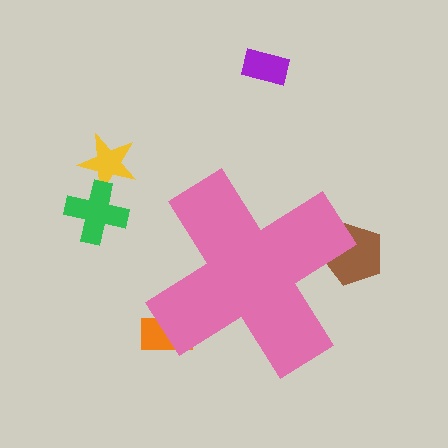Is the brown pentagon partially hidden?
Yes, the brown pentagon is partially hidden behind the pink cross.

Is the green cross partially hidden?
No, the green cross is fully visible.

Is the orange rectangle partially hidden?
Yes, the orange rectangle is partially hidden behind the pink cross.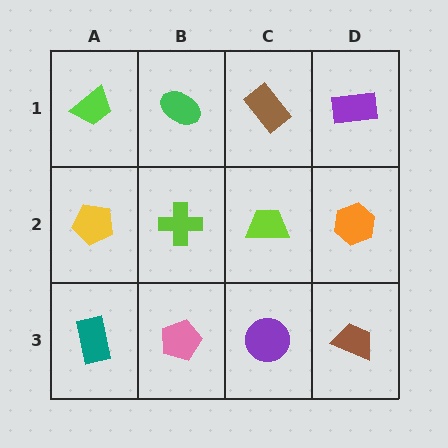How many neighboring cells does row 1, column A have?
2.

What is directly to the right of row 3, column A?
A pink pentagon.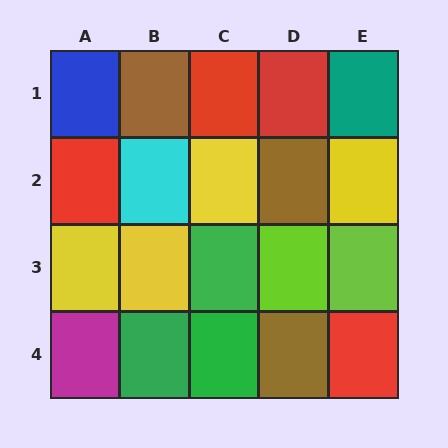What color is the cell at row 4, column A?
Magenta.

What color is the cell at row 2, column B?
Cyan.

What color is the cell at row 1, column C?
Red.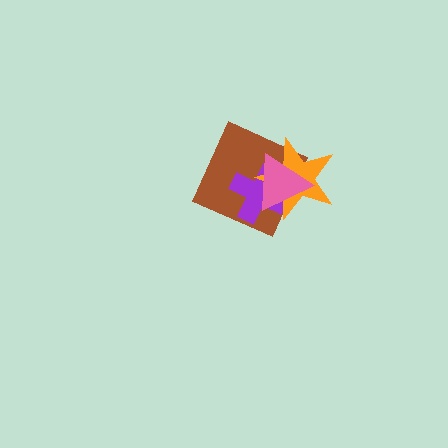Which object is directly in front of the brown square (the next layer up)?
The purple cross is directly in front of the brown square.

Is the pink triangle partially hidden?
No, no other shape covers it.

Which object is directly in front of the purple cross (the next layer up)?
The orange star is directly in front of the purple cross.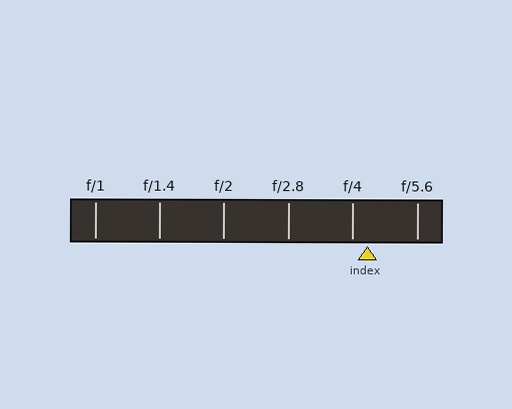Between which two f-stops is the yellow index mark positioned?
The index mark is between f/4 and f/5.6.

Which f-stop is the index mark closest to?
The index mark is closest to f/4.